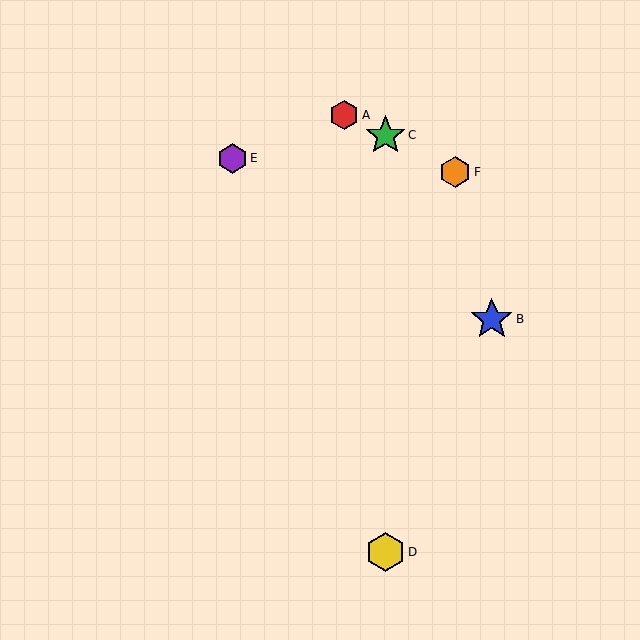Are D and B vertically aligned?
No, D is at x≈385 and B is at x≈492.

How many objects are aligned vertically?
2 objects (C, D) are aligned vertically.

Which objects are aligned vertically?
Objects C, D are aligned vertically.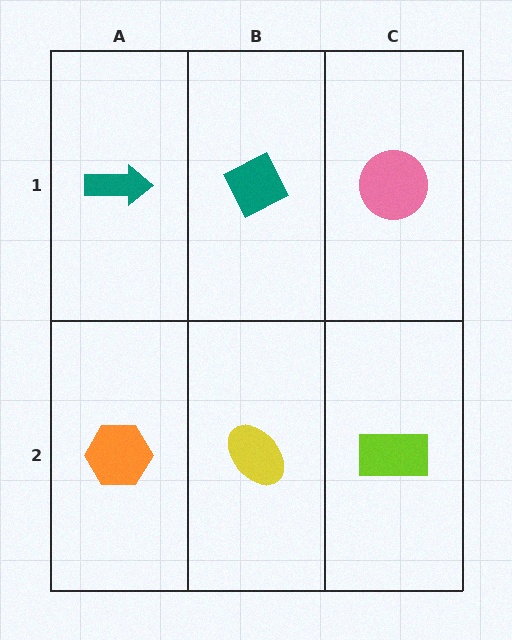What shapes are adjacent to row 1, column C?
A lime rectangle (row 2, column C), a teal diamond (row 1, column B).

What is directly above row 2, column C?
A pink circle.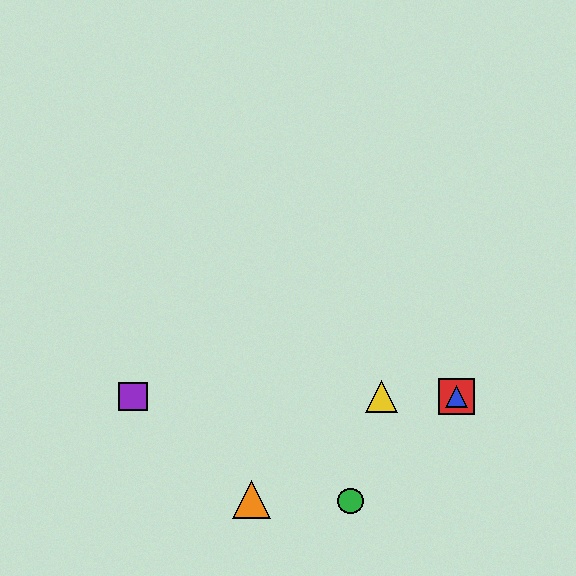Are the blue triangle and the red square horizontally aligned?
Yes, both are at y≈397.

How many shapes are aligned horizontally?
4 shapes (the red square, the blue triangle, the yellow triangle, the purple square) are aligned horizontally.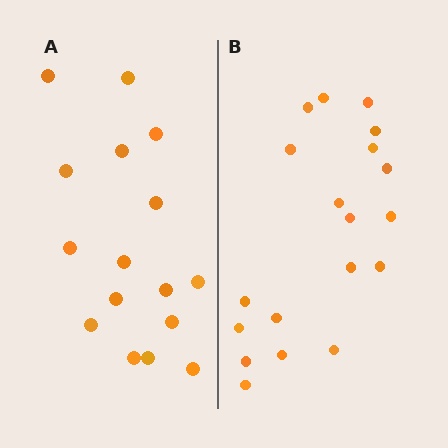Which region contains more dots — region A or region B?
Region B (the right region) has more dots.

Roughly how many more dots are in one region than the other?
Region B has just a few more — roughly 2 or 3 more dots than region A.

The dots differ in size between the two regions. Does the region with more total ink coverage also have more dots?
No. Region A has more total ink coverage because its dots are larger, but region B actually contains more individual dots. Total area can be misleading — the number of items is what matters here.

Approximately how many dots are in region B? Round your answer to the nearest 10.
About 20 dots. (The exact count is 19, which rounds to 20.)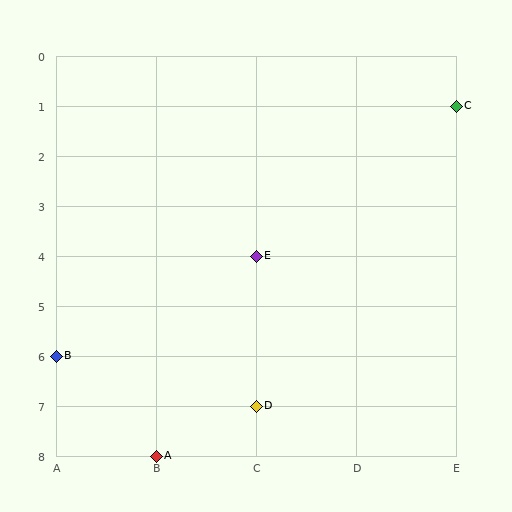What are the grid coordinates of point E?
Point E is at grid coordinates (C, 4).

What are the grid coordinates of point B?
Point B is at grid coordinates (A, 6).